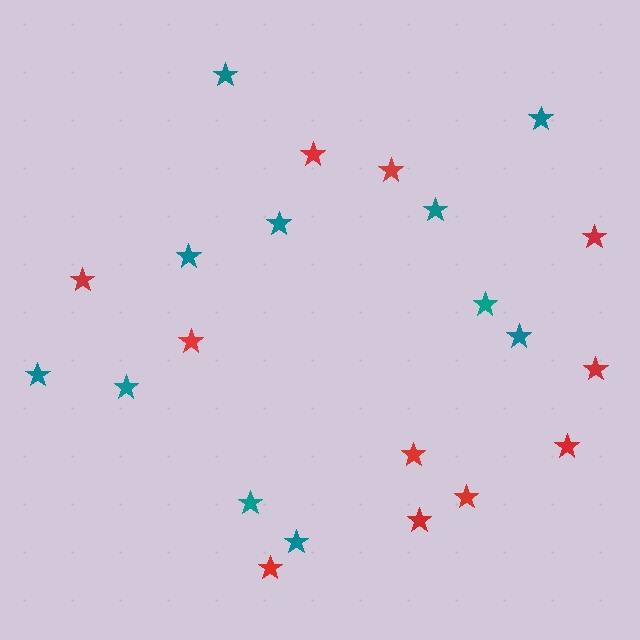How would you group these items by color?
There are 2 groups: one group of red stars (11) and one group of teal stars (11).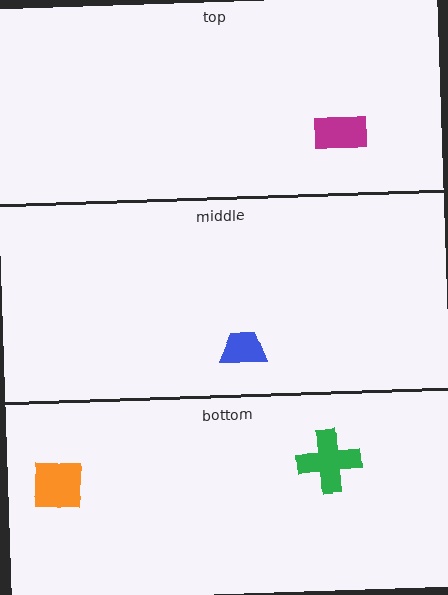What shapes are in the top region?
The magenta rectangle.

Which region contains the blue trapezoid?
The middle region.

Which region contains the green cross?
The bottom region.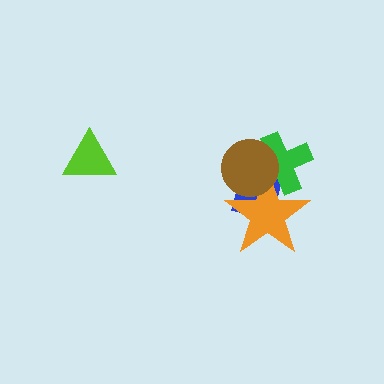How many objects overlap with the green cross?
3 objects overlap with the green cross.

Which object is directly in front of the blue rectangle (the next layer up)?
The green cross is directly in front of the blue rectangle.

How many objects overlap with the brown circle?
3 objects overlap with the brown circle.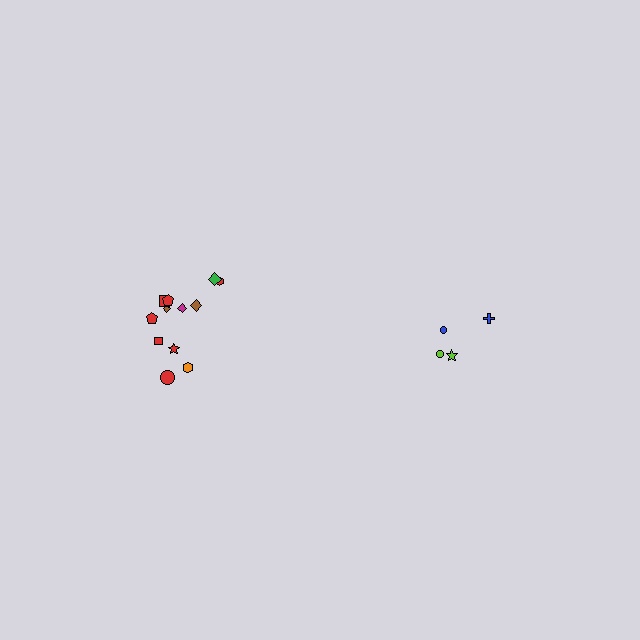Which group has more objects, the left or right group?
The left group.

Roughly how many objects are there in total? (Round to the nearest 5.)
Roughly 15 objects in total.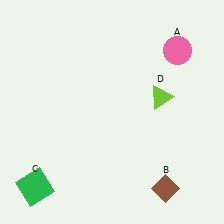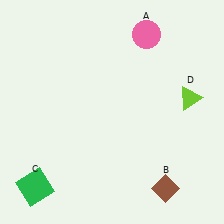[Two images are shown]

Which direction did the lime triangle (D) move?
The lime triangle (D) moved right.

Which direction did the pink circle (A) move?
The pink circle (A) moved left.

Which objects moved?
The objects that moved are: the pink circle (A), the lime triangle (D).